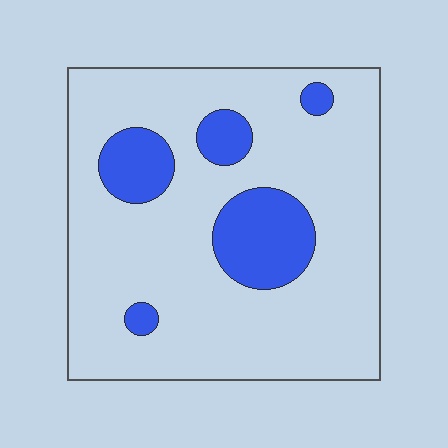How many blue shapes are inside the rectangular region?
5.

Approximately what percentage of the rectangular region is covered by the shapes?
Approximately 20%.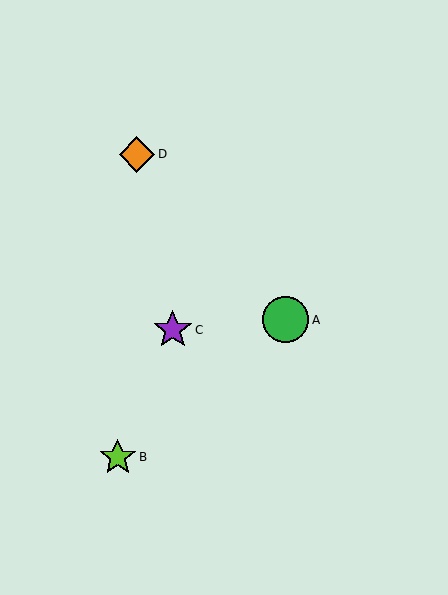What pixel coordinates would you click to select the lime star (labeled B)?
Click at (118, 457) to select the lime star B.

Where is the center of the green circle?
The center of the green circle is at (286, 320).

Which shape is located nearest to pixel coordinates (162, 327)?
The purple star (labeled C) at (173, 330) is nearest to that location.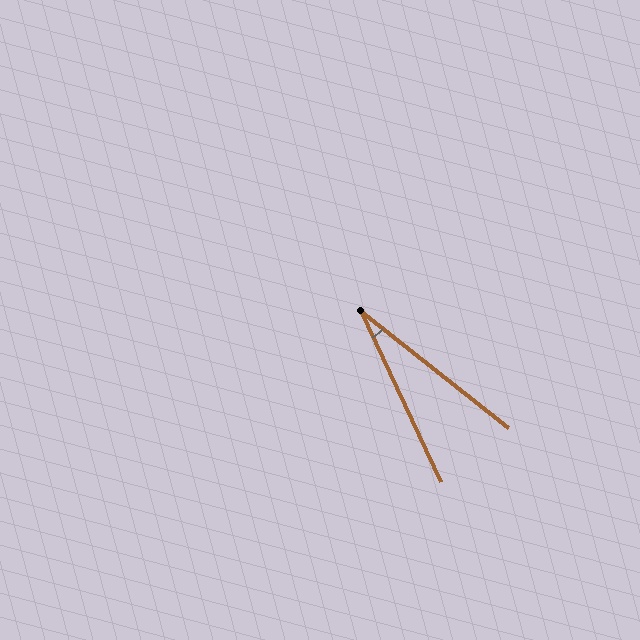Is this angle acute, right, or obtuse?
It is acute.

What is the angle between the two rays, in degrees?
Approximately 27 degrees.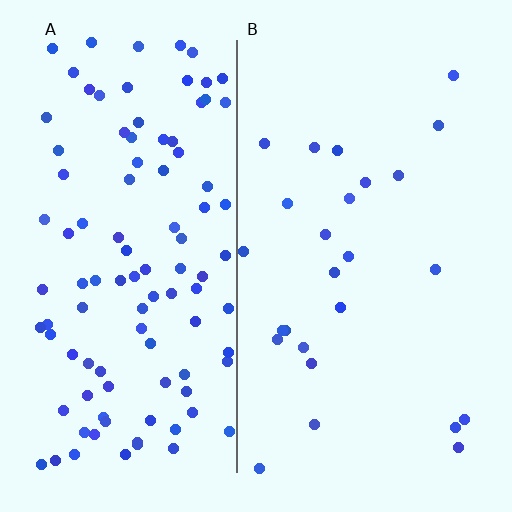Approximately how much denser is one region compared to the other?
Approximately 4.0× — region A over region B.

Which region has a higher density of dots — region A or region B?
A (the left).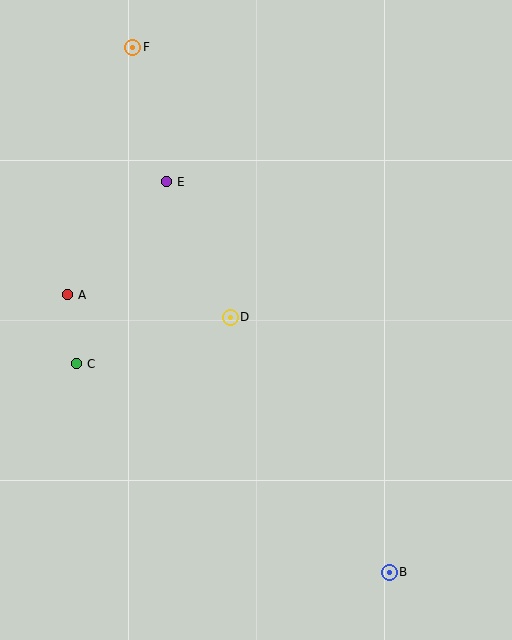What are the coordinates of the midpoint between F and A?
The midpoint between F and A is at (100, 171).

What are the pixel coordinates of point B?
Point B is at (389, 572).